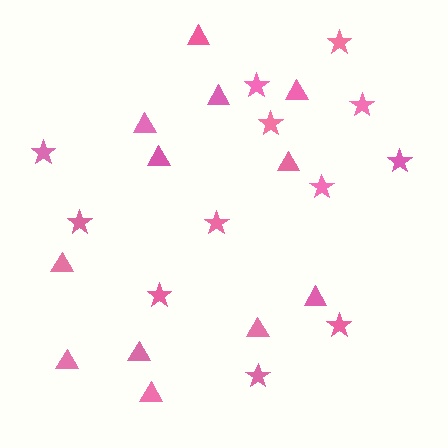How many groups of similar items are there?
There are 2 groups: one group of stars (12) and one group of triangles (12).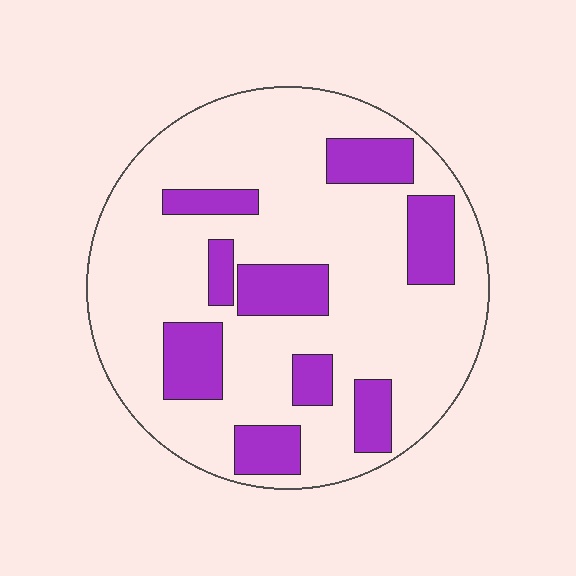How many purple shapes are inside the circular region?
9.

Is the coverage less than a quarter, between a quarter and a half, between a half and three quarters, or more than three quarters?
Less than a quarter.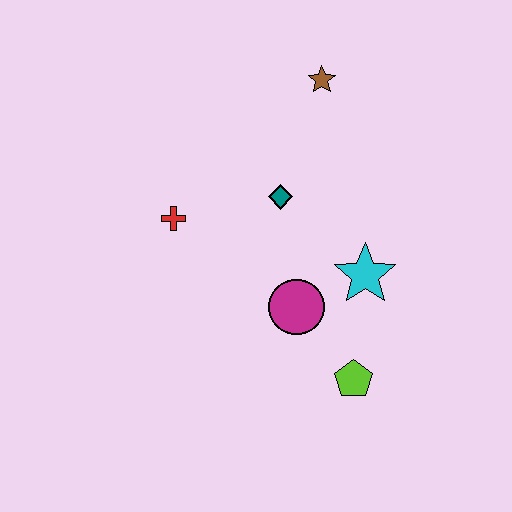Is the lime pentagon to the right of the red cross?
Yes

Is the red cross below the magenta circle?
No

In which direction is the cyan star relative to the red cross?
The cyan star is to the right of the red cross.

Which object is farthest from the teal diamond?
The lime pentagon is farthest from the teal diamond.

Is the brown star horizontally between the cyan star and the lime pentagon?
No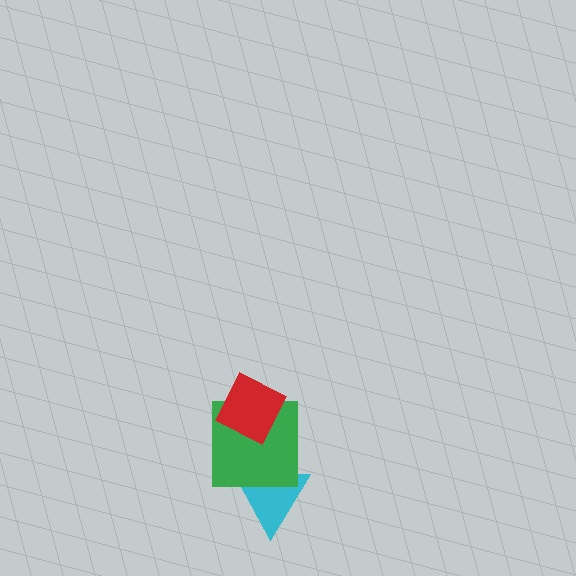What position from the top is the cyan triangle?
The cyan triangle is 3rd from the top.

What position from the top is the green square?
The green square is 2nd from the top.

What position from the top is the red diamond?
The red diamond is 1st from the top.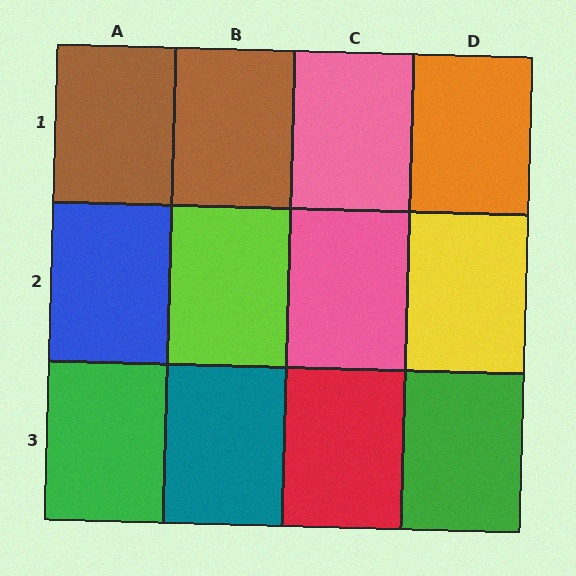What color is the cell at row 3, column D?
Green.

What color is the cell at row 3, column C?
Red.